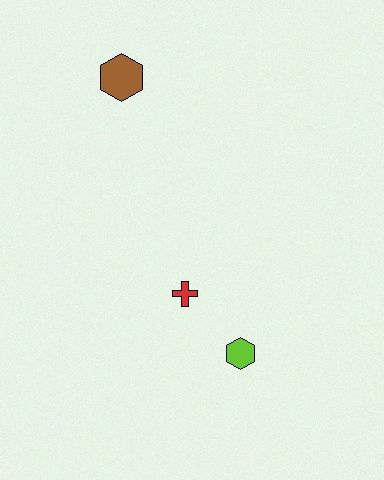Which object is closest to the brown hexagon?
The red cross is closest to the brown hexagon.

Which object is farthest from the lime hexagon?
The brown hexagon is farthest from the lime hexagon.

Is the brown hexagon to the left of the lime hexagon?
Yes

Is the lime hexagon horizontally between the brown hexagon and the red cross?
No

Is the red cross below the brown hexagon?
Yes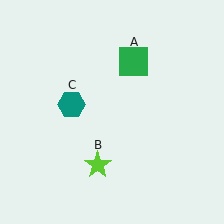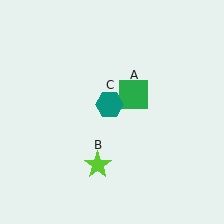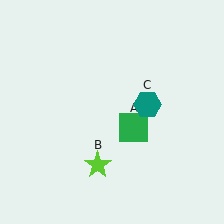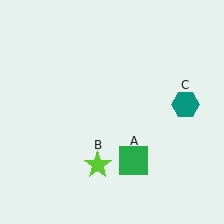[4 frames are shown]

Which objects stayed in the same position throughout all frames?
Lime star (object B) remained stationary.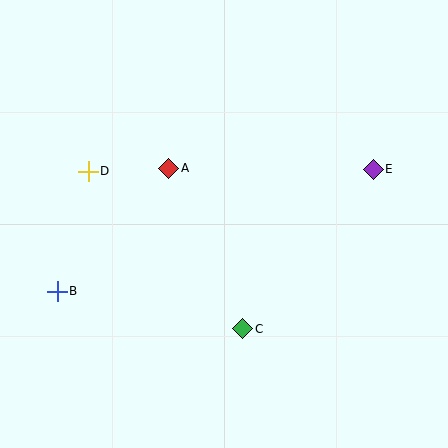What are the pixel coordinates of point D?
Point D is at (88, 171).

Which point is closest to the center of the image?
Point A at (169, 168) is closest to the center.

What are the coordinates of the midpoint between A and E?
The midpoint between A and E is at (271, 169).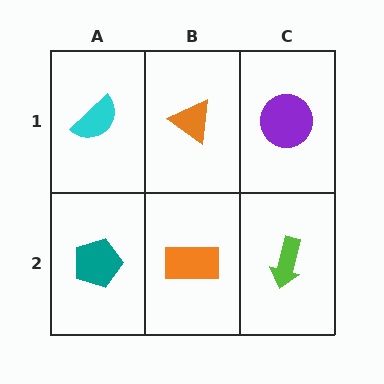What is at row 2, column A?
A teal pentagon.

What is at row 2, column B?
An orange rectangle.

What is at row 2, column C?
A lime arrow.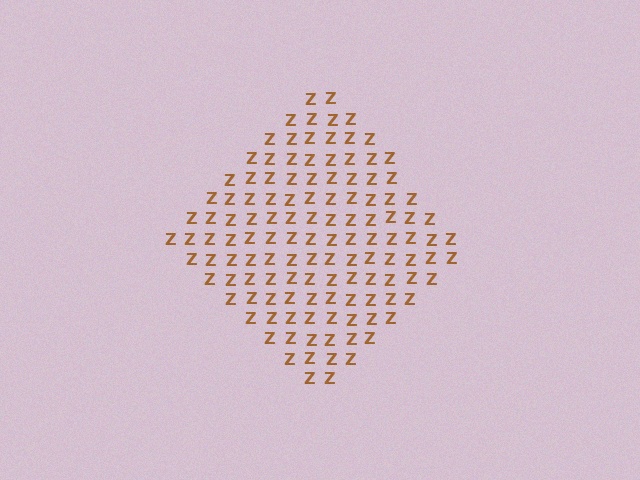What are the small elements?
The small elements are letter Z's.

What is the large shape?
The large shape is a diamond.